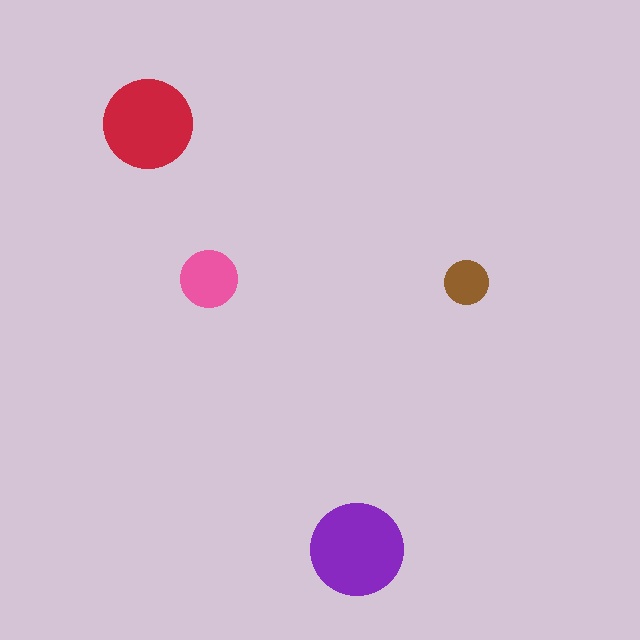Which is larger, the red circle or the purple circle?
The purple one.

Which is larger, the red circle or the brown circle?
The red one.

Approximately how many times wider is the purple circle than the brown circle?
About 2 times wider.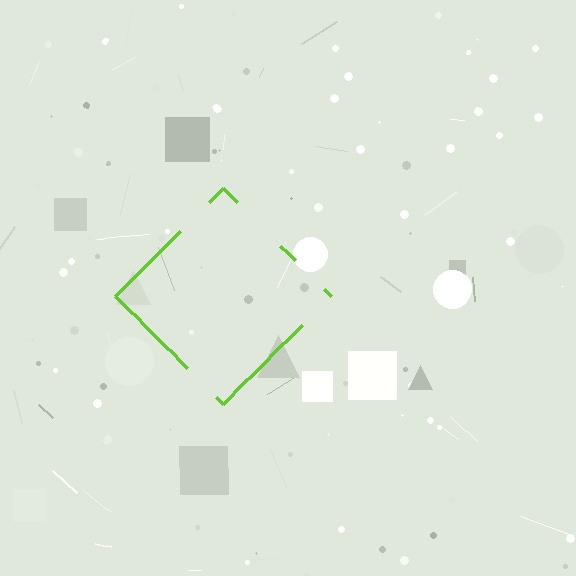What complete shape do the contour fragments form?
The contour fragments form a diamond.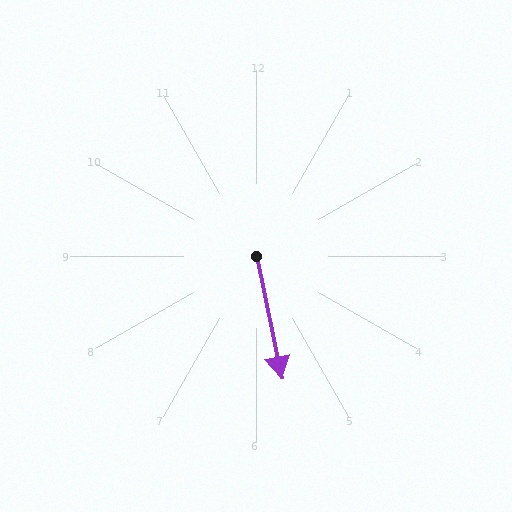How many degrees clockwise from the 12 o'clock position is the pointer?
Approximately 168 degrees.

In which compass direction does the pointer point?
South.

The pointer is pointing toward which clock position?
Roughly 6 o'clock.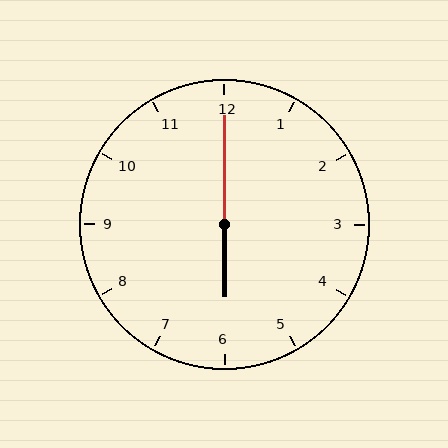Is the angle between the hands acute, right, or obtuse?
It is obtuse.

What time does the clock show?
6:00.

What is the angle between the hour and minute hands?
Approximately 180 degrees.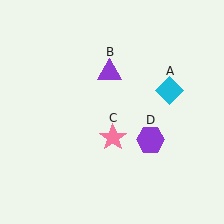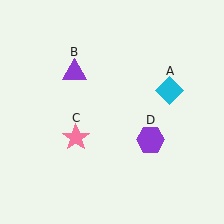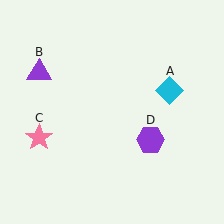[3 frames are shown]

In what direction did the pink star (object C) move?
The pink star (object C) moved left.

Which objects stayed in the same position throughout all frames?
Cyan diamond (object A) and purple hexagon (object D) remained stationary.